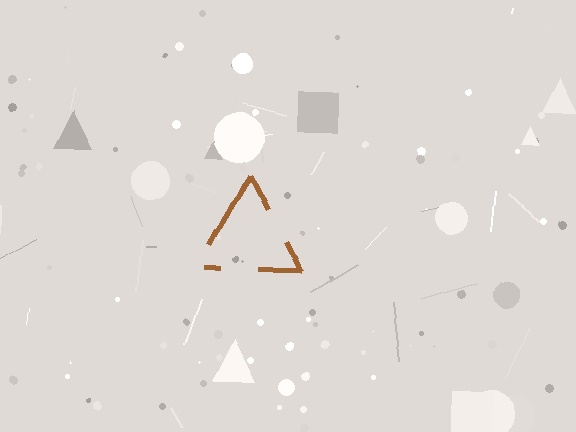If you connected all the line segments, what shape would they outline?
They would outline a triangle.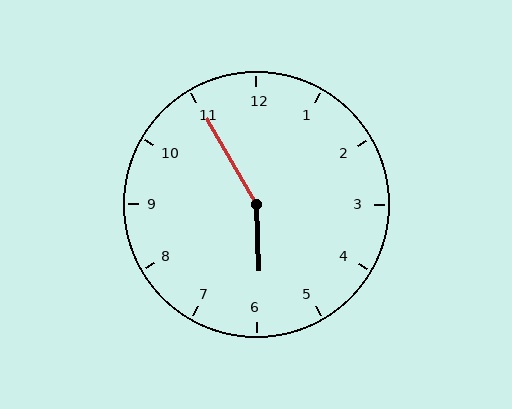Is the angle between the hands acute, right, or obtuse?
It is obtuse.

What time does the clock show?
5:55.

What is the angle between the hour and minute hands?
Approximately 152 degrees.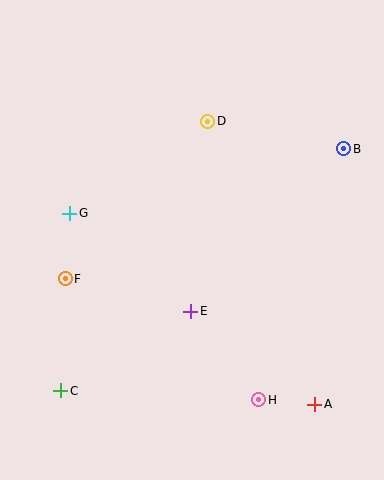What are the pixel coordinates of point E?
Point E is at (191, 311).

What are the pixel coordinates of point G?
Point G is at (70, 213).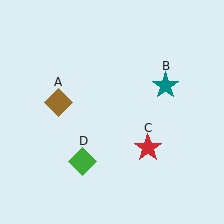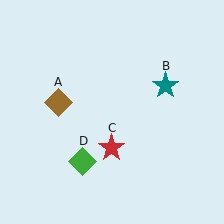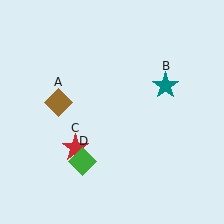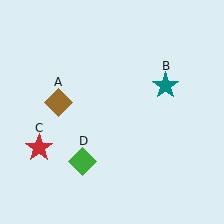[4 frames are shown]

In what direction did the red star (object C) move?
The red star (object C) moved left.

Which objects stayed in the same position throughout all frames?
Brown diamond (object A) and teal star (object B) and green diamond (object D) remained stationary.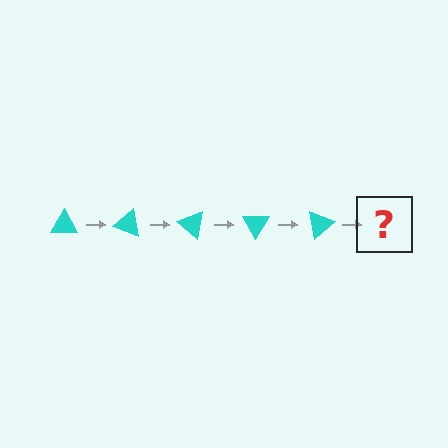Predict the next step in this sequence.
The next step is a cyan triangle rotated 100 degrees.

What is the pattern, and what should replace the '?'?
The pattern is that the triangle rotates 20 degrees each step. The '?' should be a cyan triangle rotated 100 degrees.